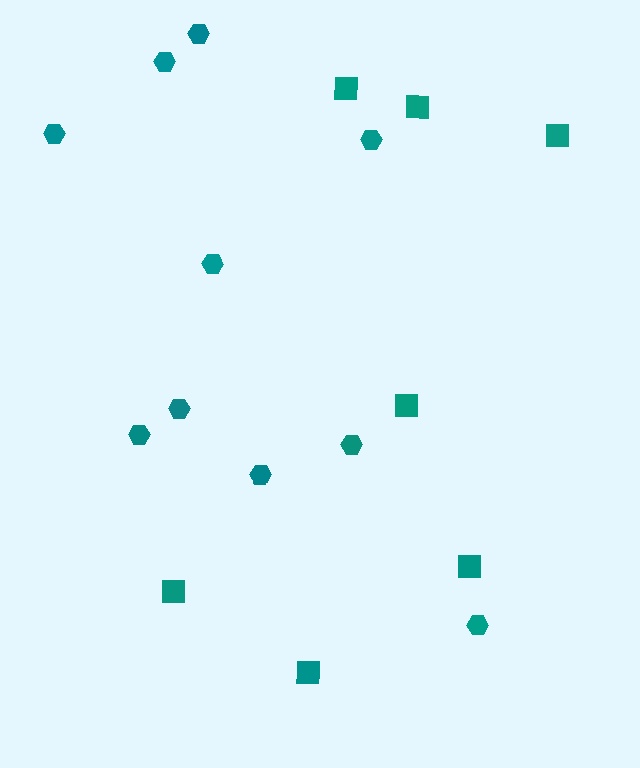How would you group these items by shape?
There are 2 groups: one group of hexagons (10) and one group of squares (7).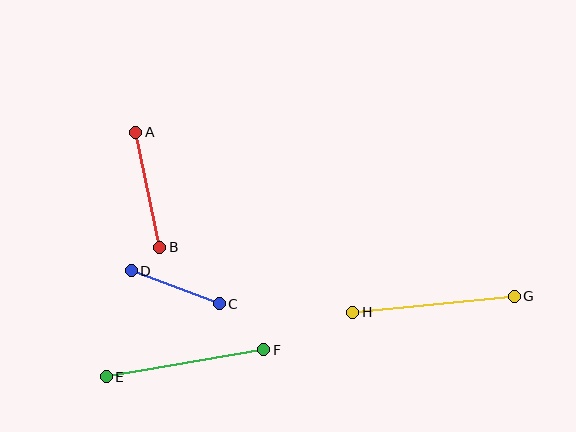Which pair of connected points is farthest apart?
Points G and H are farthest apart.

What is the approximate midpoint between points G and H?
The midpoint is at approximately (433, 304) pixels.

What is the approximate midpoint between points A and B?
The midpoint is at approximately (148, 190) pixels.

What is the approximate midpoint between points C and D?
The midpoint is at approximately (175, 287) pixels.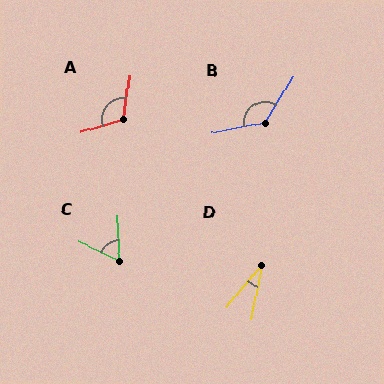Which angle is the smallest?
D, at approximately 29 degrees.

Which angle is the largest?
B, at approximately 134 degrees.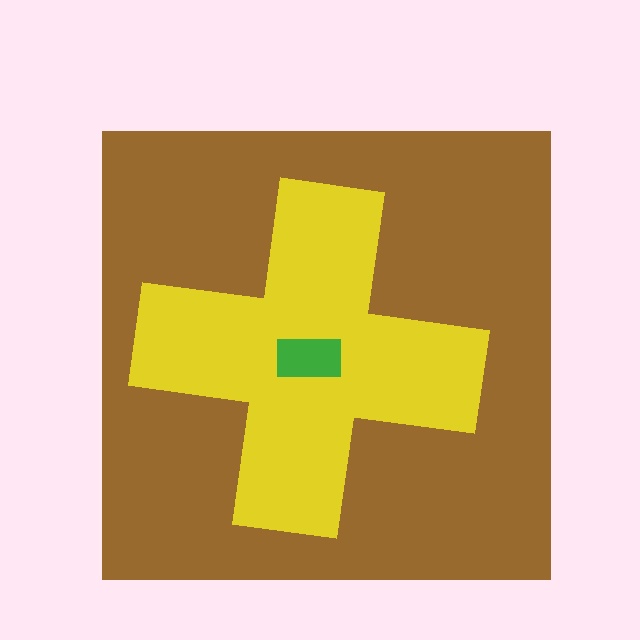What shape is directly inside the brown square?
The yellow cross.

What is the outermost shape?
The brown square.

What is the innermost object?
The green rectangle.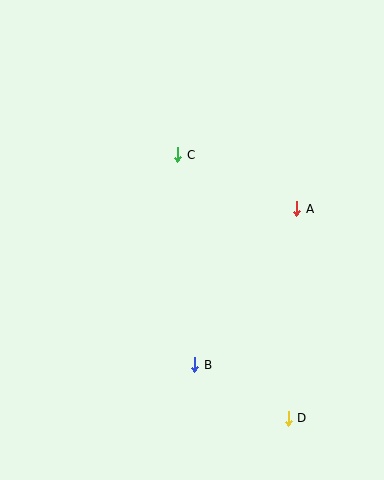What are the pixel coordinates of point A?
Point A is at (297, 209).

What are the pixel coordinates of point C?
Point C is at (178, 155).